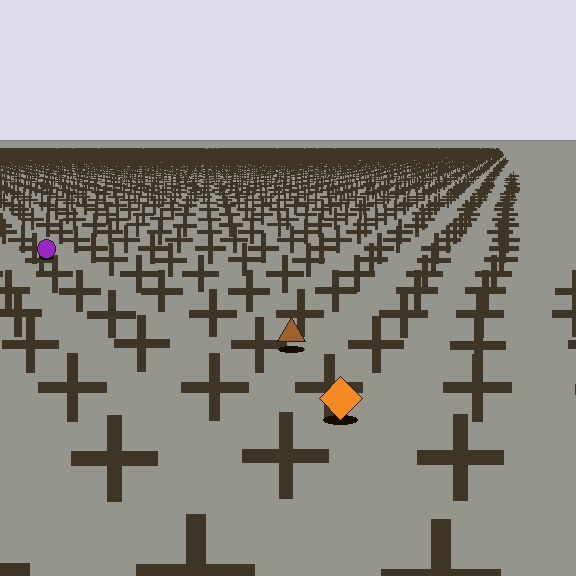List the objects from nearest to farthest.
From nearest to farthest: the orange diamond, the brown triangle, the purple circle.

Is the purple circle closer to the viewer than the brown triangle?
No. The brown triangle is closer — you can tell from the texture gradient: the ground texture is coarser near it.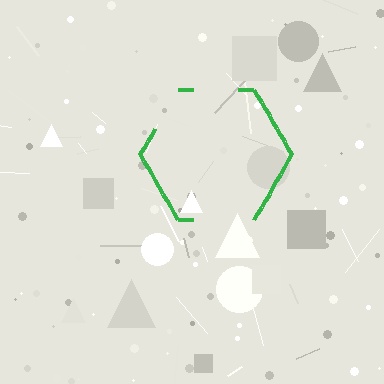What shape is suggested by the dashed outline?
The dashed outline suggests a hexagon.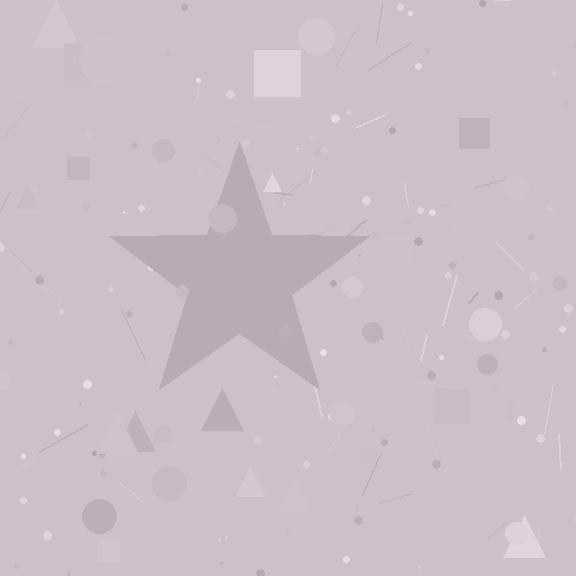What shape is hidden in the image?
A star is hidden in the image.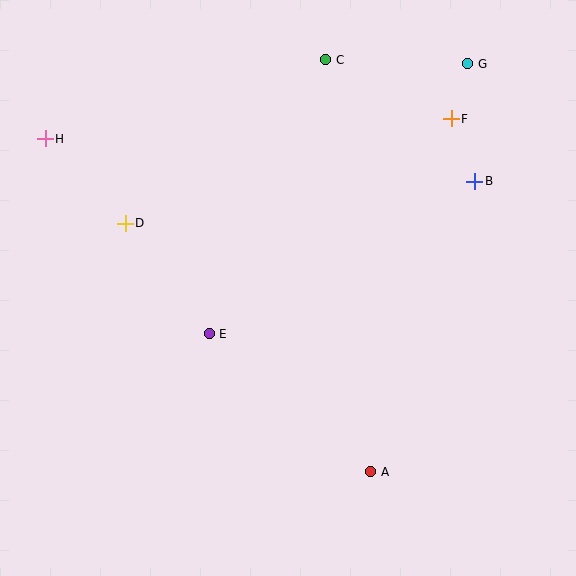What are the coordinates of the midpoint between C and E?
The midpoint between C and E is at (267, 197).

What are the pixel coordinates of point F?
Point F is at (451, 119).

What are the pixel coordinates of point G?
Point G is at (468, 64).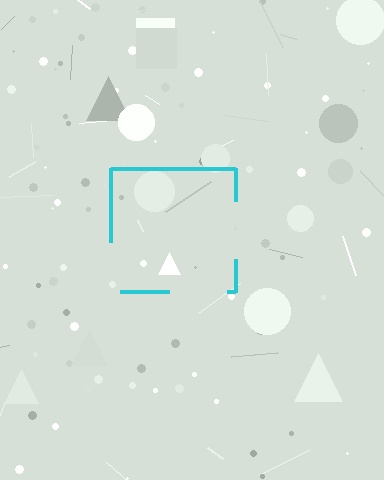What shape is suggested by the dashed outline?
The dashed outline suggests a square.